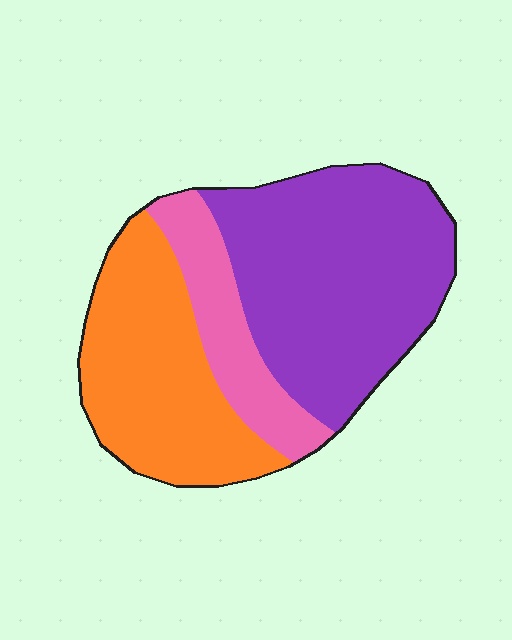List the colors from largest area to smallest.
From largest to smallest: purple, orange, pink.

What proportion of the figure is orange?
Orange takes up about one third (1/3) of the figure.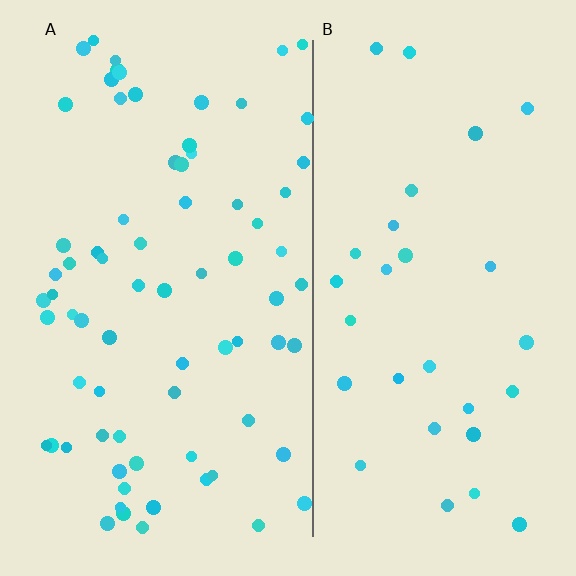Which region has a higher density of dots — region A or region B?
A (the left).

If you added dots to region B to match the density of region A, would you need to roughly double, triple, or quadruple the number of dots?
Approximately double.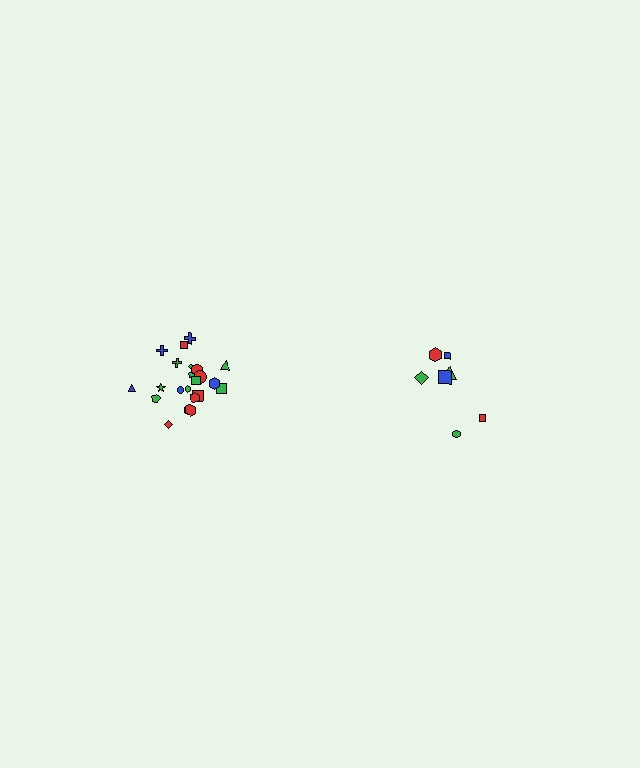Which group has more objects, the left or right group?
The left group.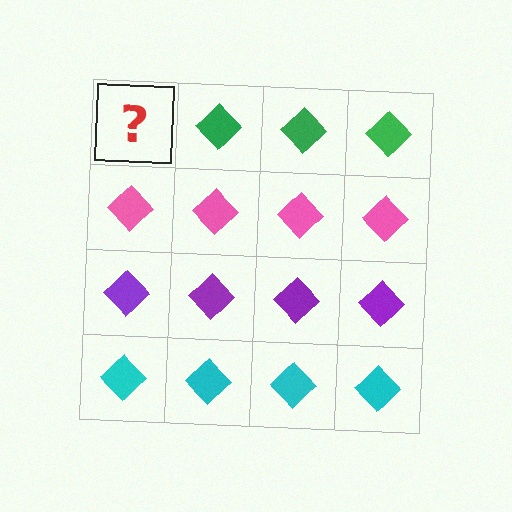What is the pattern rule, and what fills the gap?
The rule is that each row has a consistent color. The gap should be filled with a green diamond.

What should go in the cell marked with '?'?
The missing cell should contain a green diamond.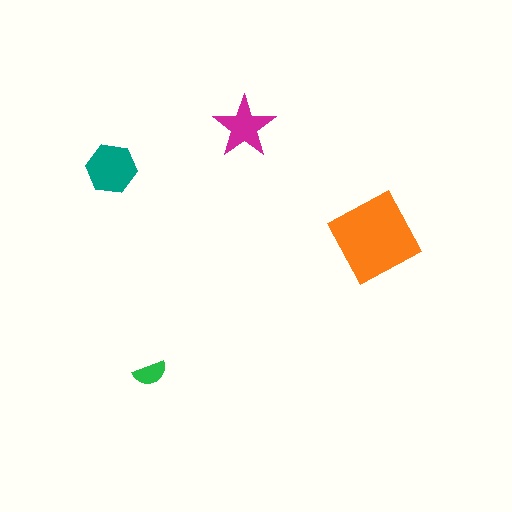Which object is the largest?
The orange diamond.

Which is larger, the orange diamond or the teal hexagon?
The orange diamond.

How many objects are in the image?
There are 4 objects in the image.